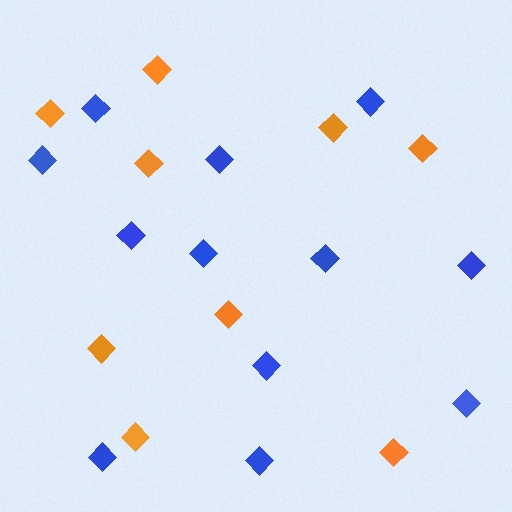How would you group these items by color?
There are 2 groups: one group of orange diamonds (9) and one group of blue diamonds (12).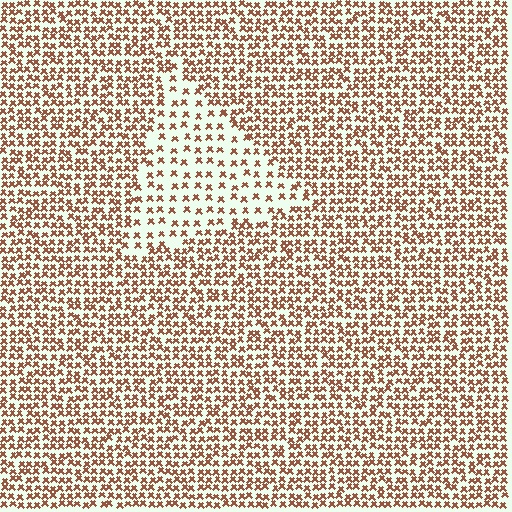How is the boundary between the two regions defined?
The boundary is defined by a change in element density (approximately 2.1x ratio). All elements are the same color, size, and shape.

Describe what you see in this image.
The image contains small brown elements arranged at two different densities. A triangle-shaped region is visible where the elements are less densely packed than the surrounding area.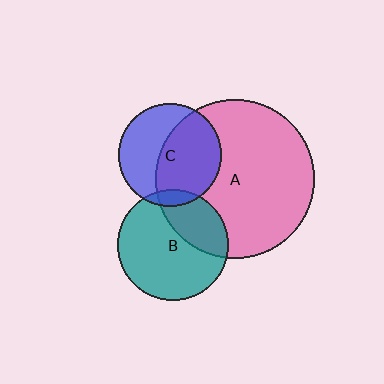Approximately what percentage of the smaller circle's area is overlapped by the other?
Approximately 30%.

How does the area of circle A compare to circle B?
Approximately 2.0 times.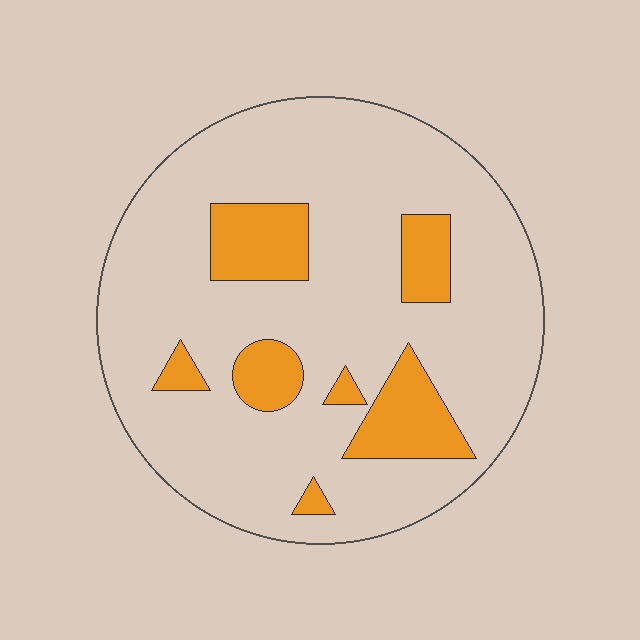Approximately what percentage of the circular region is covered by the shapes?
Approximately 20%.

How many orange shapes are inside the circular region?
7.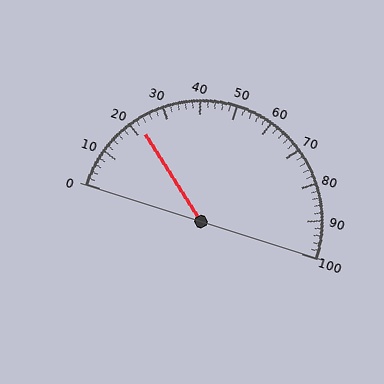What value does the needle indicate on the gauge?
The needle indicates approximately 22.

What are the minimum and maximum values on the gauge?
The gauge ranges from 0 to 100.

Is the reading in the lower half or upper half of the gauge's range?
The reading is in the lower half of the range (0 to 100).